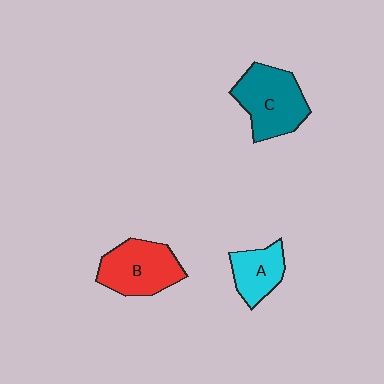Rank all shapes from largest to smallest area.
From largest to smallest: C (teal), B (red), A (cyan).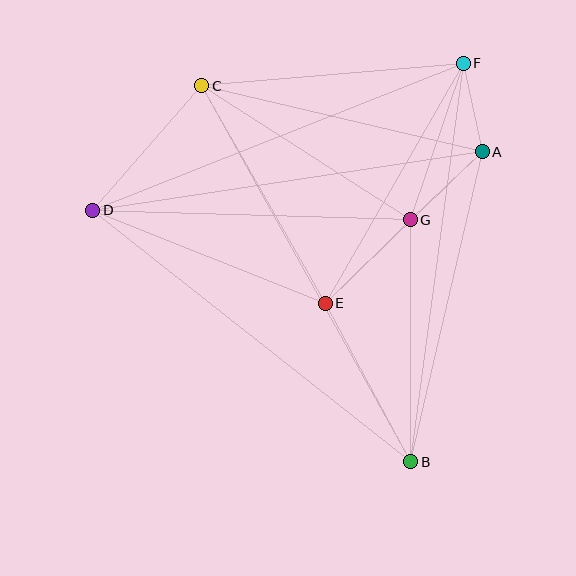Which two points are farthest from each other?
Points B and C are farthest from each other.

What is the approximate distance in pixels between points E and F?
The distance between E and F is approximately 277 pixels.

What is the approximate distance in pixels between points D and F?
The distance between D and F is approximately 398 pixels.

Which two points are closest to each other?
Points A and F are closest to each other.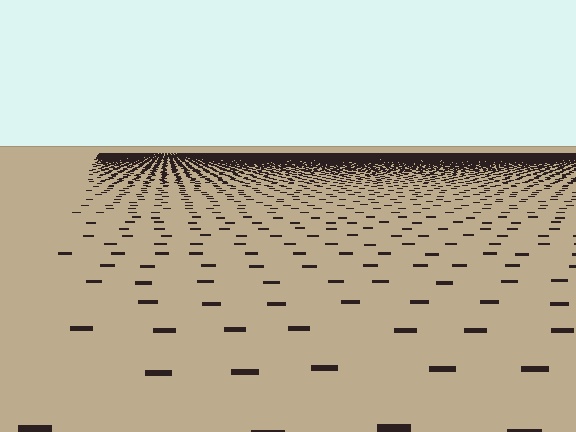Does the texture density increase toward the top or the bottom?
Density increases toward the top.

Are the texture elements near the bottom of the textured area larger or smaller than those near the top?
Larger. Near the bottom, elements are closer to the viewer and appear at a bigger on-screen size.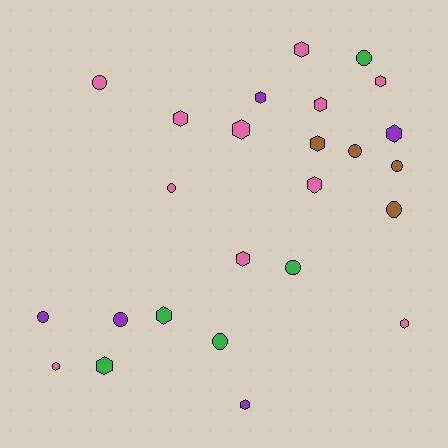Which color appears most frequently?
Pink, with 11 objects.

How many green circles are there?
There are 3 green circles.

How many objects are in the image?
There are 25 objects.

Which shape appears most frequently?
Hexagon, with 15 objects.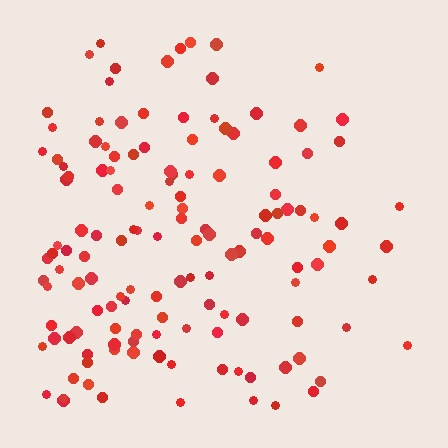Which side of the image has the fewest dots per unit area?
The right.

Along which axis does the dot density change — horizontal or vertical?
Horizontal.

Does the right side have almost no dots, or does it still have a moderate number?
Still a moderate number, just noticeably fewer than the left.